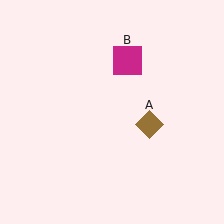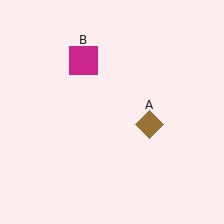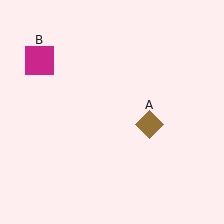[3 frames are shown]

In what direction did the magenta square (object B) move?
The magenta square (object B) moved left.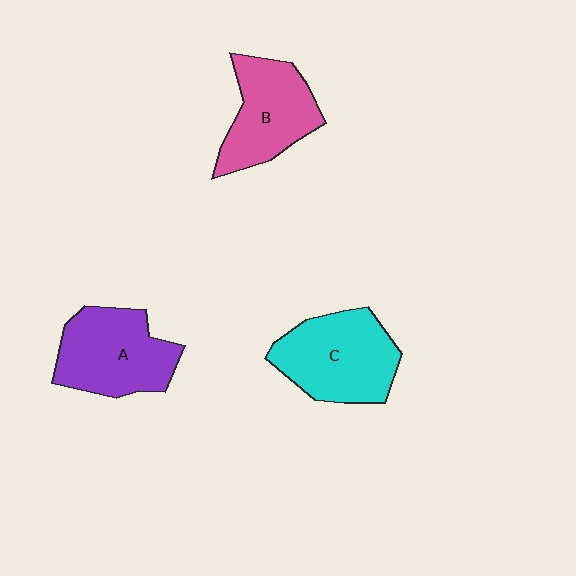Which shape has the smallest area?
Shape B (pink).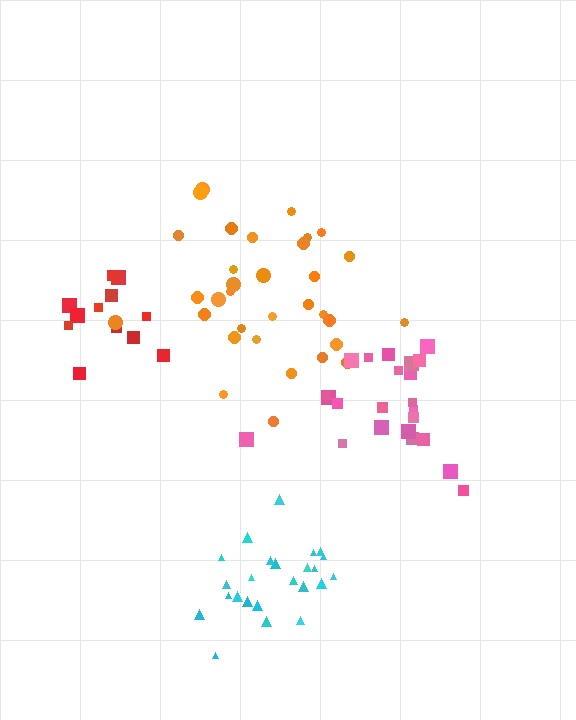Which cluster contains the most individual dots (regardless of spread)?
Orange (34).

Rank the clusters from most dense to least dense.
cyan, red, pink, orange.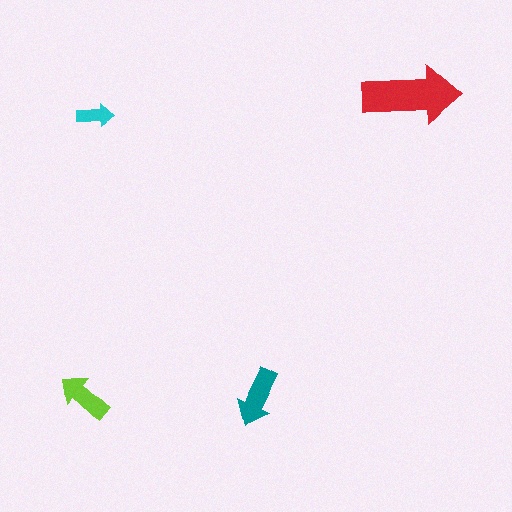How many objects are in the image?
There are 4 objects in the image.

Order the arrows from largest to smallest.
the red one, the teal one, the lime one, the cyan one.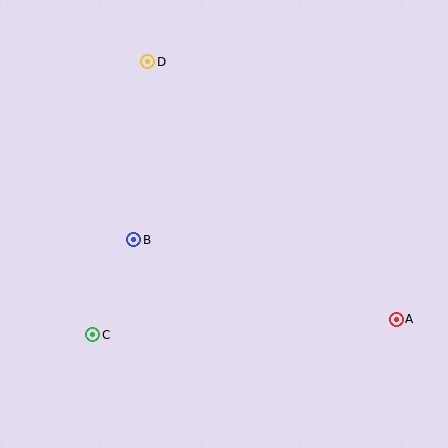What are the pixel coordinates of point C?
Point C is at (93, 335).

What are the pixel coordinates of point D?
Point D is at (148, 62).